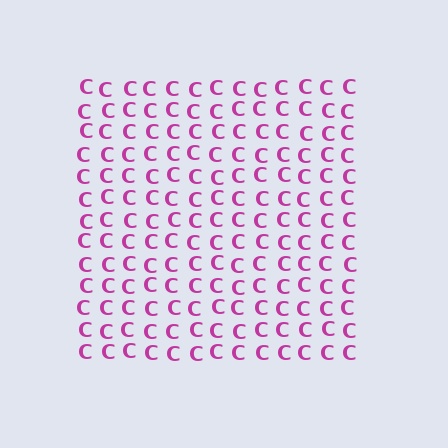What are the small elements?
The small elements are letter C's.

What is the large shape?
The large shape is a square.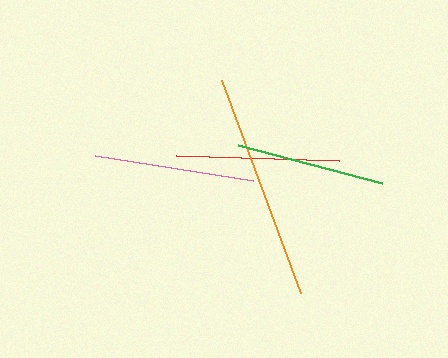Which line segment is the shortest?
The green line is the shortest at approximately 149 pixels.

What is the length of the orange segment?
The orange segment is approximately 228 pixels long.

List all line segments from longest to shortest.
From longest to shortest: orange, red, pink, green.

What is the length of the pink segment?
The pink segment is approximately 160 pixels long.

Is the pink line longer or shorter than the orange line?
The orange line is longer than the pink line.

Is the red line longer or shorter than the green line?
The red line is longer than the green line.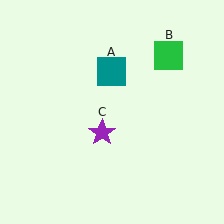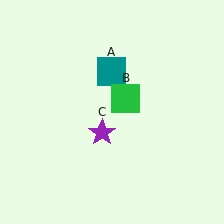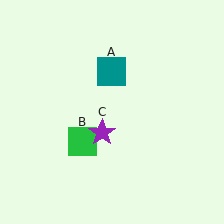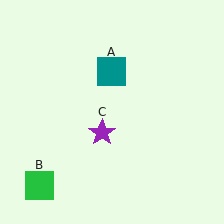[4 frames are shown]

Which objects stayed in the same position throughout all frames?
Teal square (object A) and purple star (object C) remained stationary.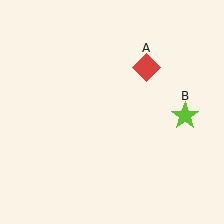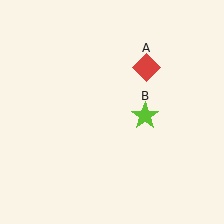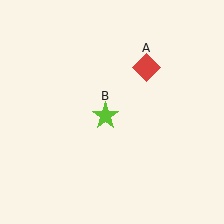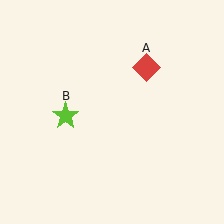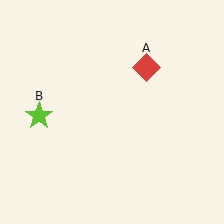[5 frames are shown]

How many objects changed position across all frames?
1 object changed position: lime star (object B).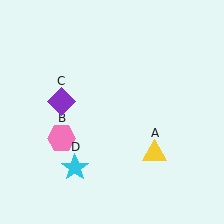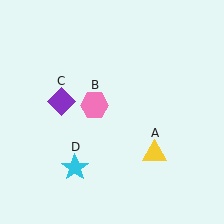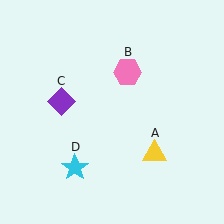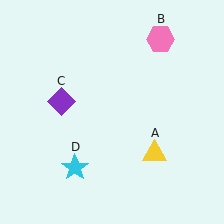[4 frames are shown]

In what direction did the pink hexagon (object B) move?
The pink hexagon (object B) moved up and to the right.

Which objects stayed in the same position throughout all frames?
Yellow triangle (object A) and purple diamond (object C) and cyan star (object D) remained stationary.